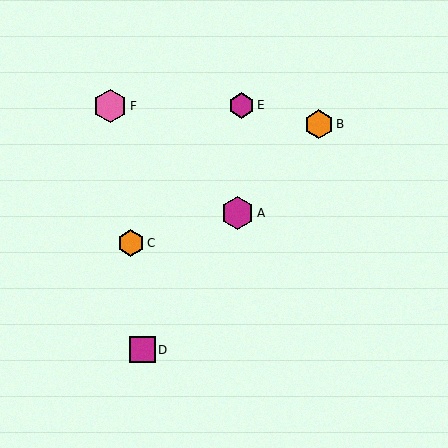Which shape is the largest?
The pink hexagon (labeled F) is the largest.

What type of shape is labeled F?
Shape F is a pink hexagon.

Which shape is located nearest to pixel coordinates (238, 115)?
The magenta hexagon (labeled E) at (241, 105) is nearest to that location.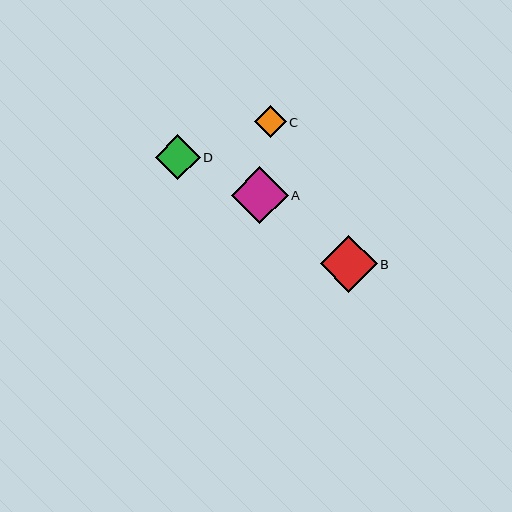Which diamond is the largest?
Diamond B is the largest with a size of approximately 57 pixels.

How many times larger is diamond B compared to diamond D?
Diamond B is approximately 1.3 times the size of diamond D.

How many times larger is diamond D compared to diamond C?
Diamond D is approximately 1.4 times the size of diamond C.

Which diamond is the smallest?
Diamond C is the smallest with a size of approximately 32 pixels.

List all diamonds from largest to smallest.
From largest to smallest: B, A, D, C.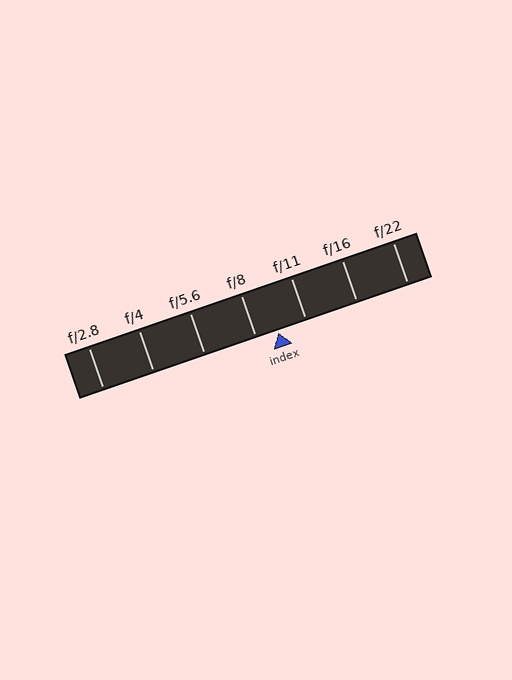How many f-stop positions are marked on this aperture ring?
There are 7 f-stop positions marked.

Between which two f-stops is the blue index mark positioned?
The index mark is between f/8 and f/11.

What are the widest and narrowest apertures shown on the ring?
The widest aperture shown is f/2.8 and the narrowest is f/22.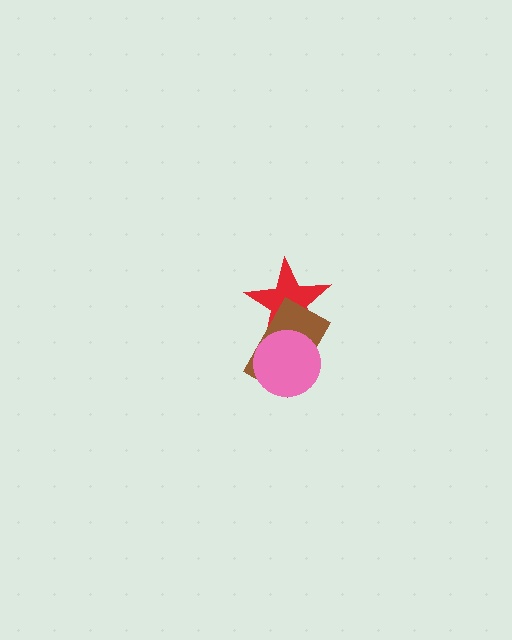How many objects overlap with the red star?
2 objects overlap with the red star.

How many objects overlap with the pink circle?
2 objects overlap with the pink circle.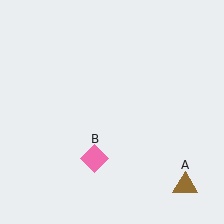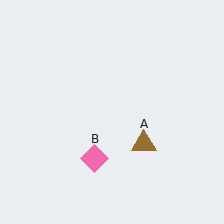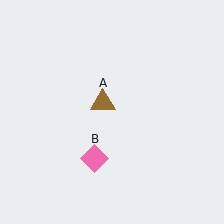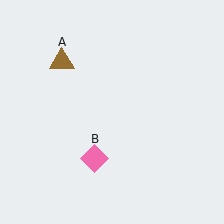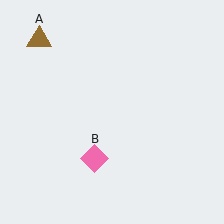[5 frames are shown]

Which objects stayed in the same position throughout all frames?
Pink diamond (object B) remained stationary.